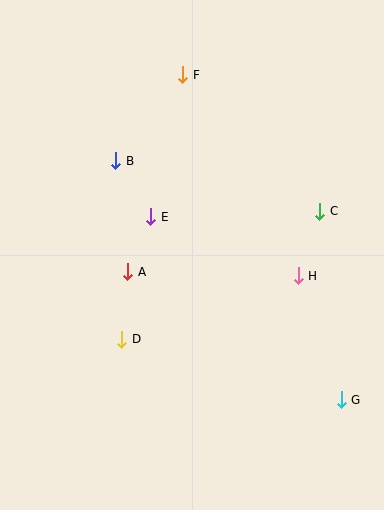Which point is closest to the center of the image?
Point E at (151, 217) is closest to the center.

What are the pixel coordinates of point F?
Point F is at (183, 75).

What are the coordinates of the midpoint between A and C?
The midpoint between A and C is at (224, 241).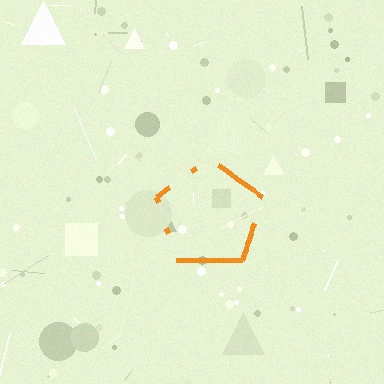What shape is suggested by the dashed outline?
The dashed outline suggests a pentagon.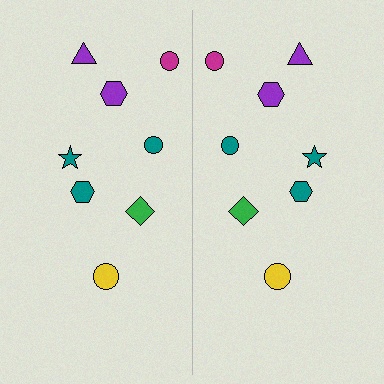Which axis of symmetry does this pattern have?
The pattern has a vertical axis of symmetry running through the center of the image.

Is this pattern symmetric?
Yes, this pattern has bilateral (reflection) symmetry.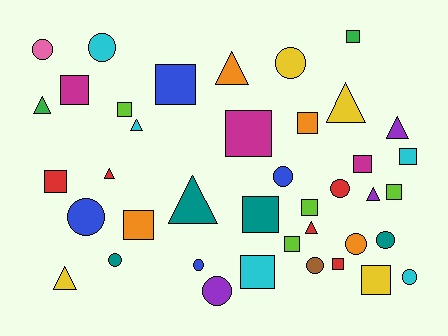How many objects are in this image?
There are 40 objects.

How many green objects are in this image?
There are 2 green objects.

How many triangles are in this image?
There are 10 triangles.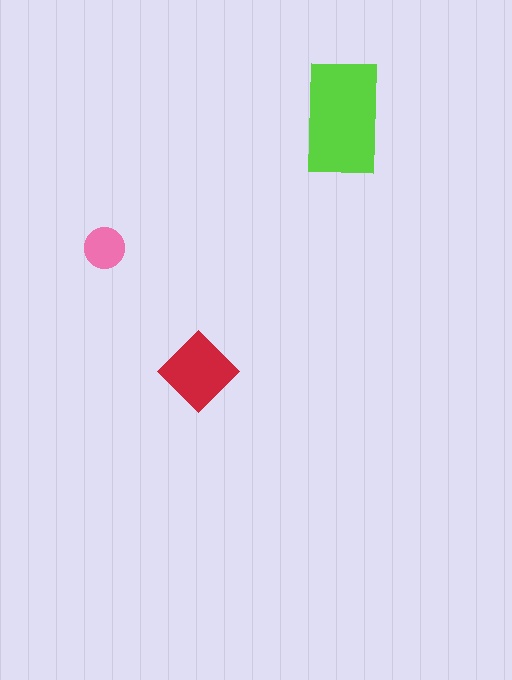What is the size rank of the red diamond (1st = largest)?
2nd.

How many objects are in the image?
There are 3 objects in the image.